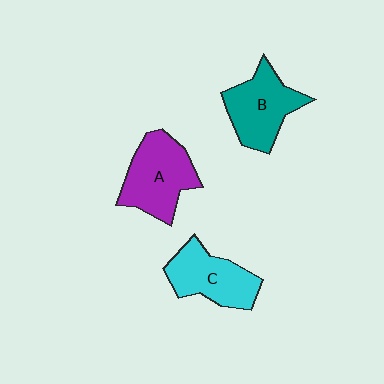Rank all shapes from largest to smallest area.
From largest to smallest: A (purple), B (teal), C (cyan).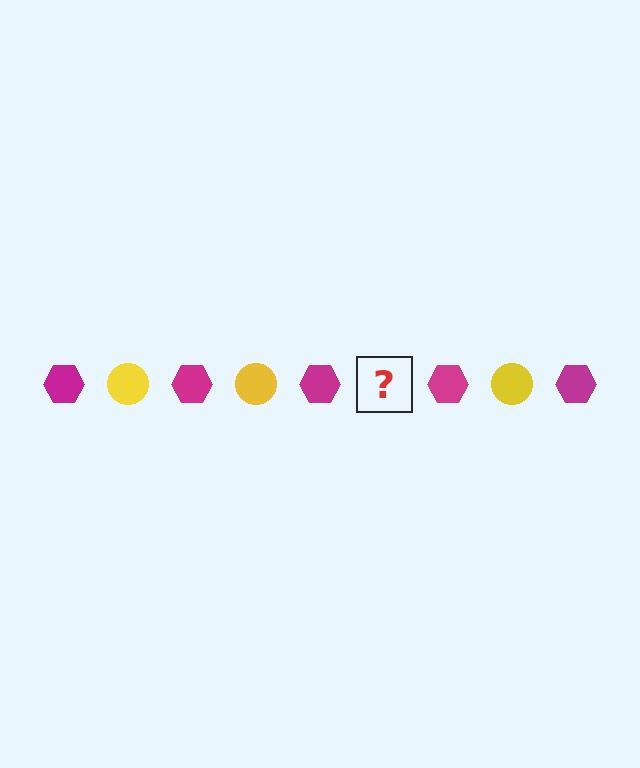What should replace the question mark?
The question mark should be replaced with a yellow circle.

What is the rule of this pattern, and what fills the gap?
The rule is that the pattern alternates between magenta hexagon and yellow circle. The gap should be filled with a yellow circle.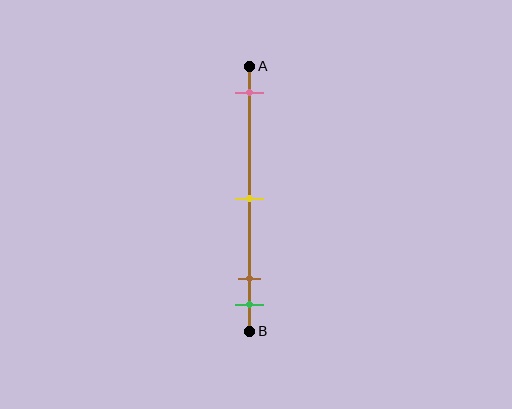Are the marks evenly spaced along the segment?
No, the marks are not evenly spaced.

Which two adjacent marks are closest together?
The brown and green marks are the closest adjacent pair.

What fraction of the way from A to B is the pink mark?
The pink mark is approximately 10% (0.1) of the way from A to B.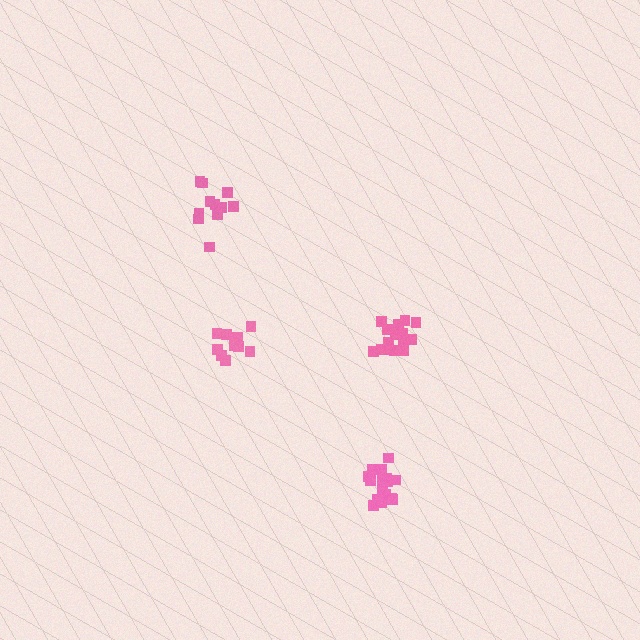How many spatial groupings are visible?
There are 4 spatial groupings.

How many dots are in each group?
Group 1: 16 dots, Group 2: 16 dots, Group 3: 11 dots, Group 4: 10 dots (53 total).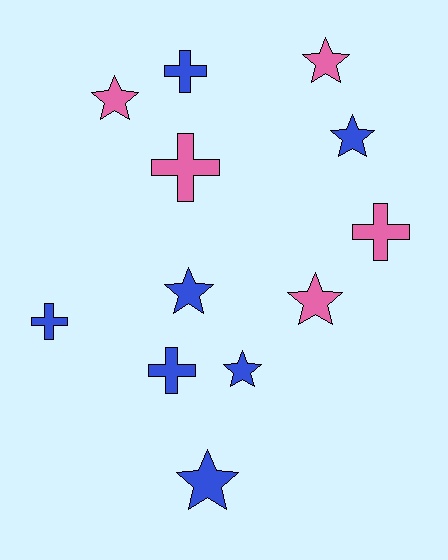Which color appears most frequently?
Blue, with 7 objects.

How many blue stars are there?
There are 4 blue stars.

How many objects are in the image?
There are 12 objects.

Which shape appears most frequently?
Star, with 7 objects.